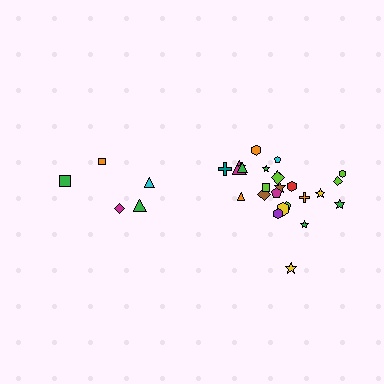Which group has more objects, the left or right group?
The right group.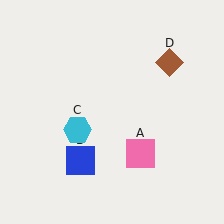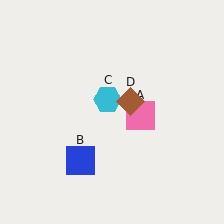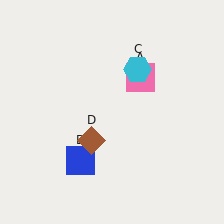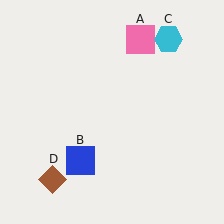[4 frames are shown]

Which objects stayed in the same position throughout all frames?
Blue square (object B) remained stationary.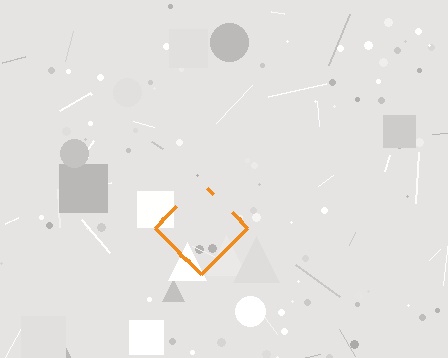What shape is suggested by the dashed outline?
The dashed outline suggests a diamond.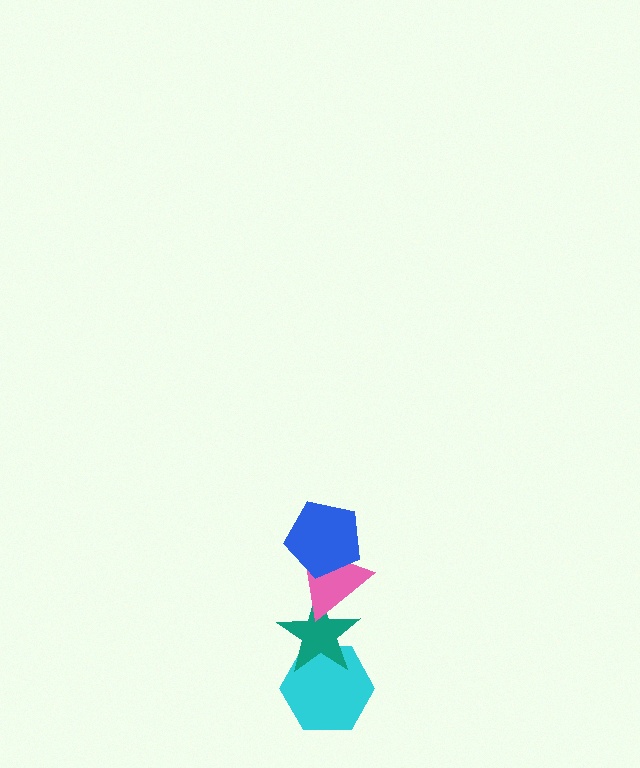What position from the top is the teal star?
The teal star is 3rd from the top.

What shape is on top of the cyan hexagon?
The teal star is on top of the cyan hexagon.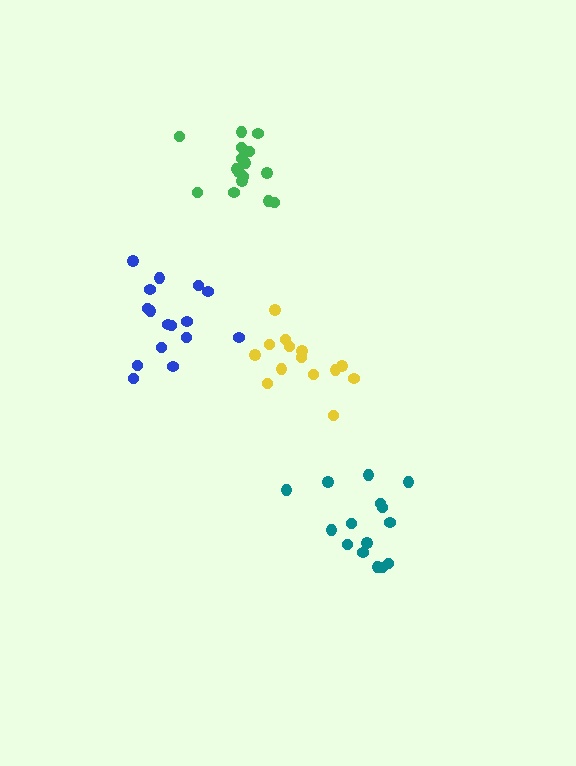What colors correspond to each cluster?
The clusters are colored: blue, teal, yellow, green.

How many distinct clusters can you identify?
There are 4 distinct clusters.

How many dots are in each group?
Group 1: 16 dots, Group 2: 15 dots, Group 3: 14 dots, Group 4: 16 dots (61 total).